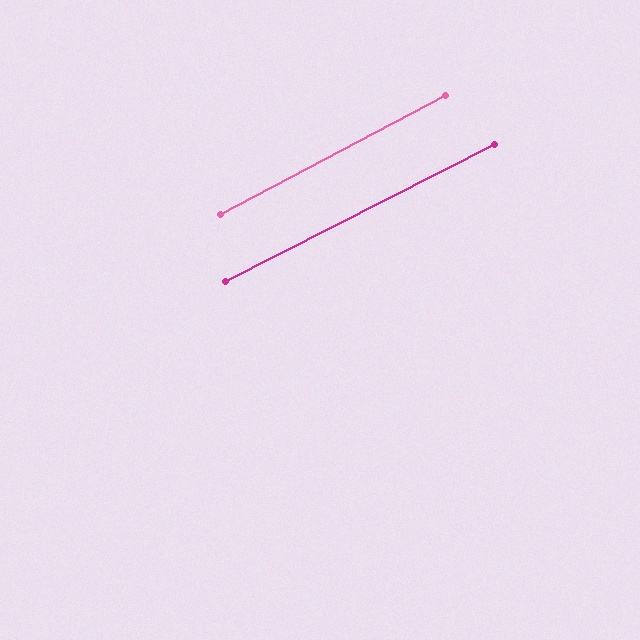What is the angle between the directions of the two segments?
Approximately 1 degree.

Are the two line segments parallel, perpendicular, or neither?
Parallel — their directions differ by only 0.8°.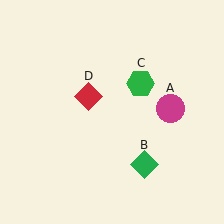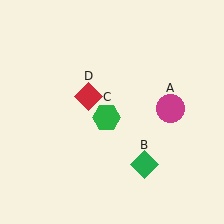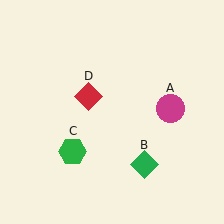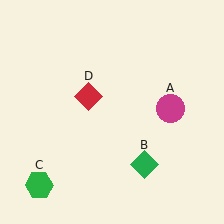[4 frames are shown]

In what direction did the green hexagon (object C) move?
The green hexagon (object C) moved down and to the left.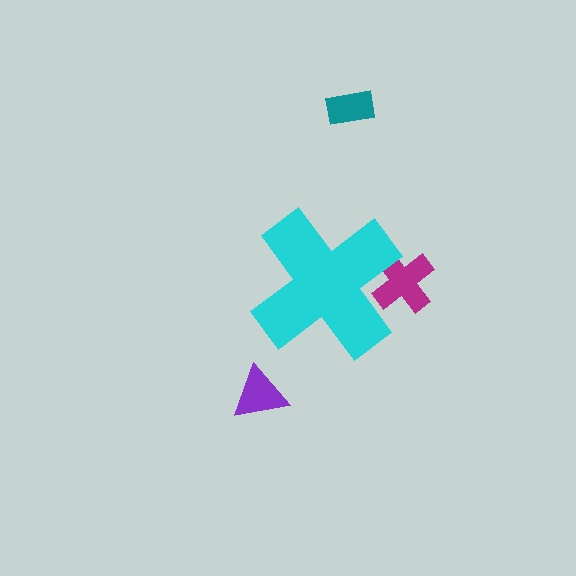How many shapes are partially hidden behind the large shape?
1 shape is partially hidden.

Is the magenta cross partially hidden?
Yes, the magenta cross is partially hidden behind the cyan cross.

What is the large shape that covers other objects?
A cyan cross.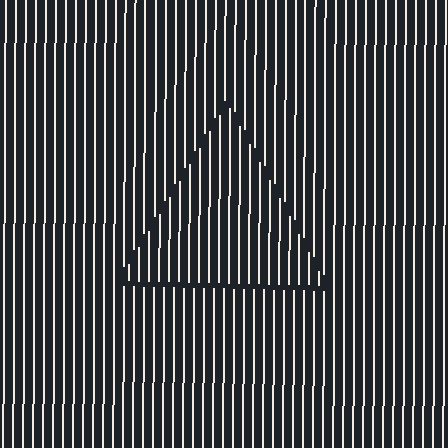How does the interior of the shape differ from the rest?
The interior of the shape contains the same grating, shifted by half a period — the contour is defined by the phase discontinuity where line-ends from the inner and outer gratings abut.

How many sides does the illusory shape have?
3 sides — the line-ends trace a triangle.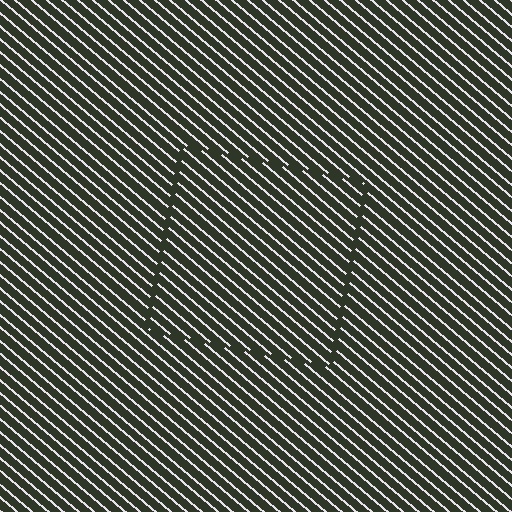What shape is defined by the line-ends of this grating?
An illusory square. The interior of the shape contains the same grating, shifted by half a period — the contour is defined by the phase discontinuity where line-ends from the inner and outer gratings abut.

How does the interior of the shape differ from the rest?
The interior of the shape contains the same grating, shifted by half a period — the contour is defined by the phase discontinuity where line-ends from the inner and outer gratings abut.